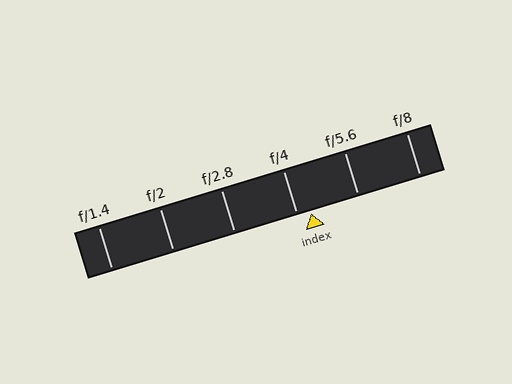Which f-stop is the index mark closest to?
The index mark is closest to f/4.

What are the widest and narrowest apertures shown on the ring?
The widest aperture shown is f/1.4 and the narrowest is f/8.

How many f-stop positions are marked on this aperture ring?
There are 6 f-stop positions marked.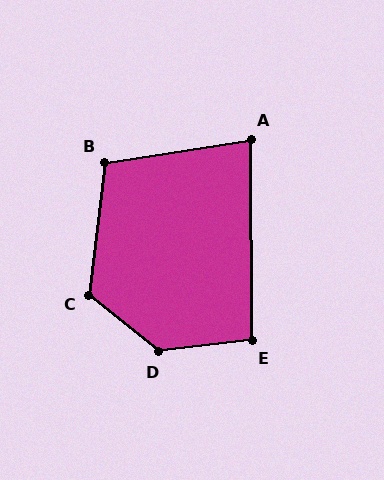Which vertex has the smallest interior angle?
A, at approximately 81 degrees.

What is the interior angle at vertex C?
Approximately 123 degrees (obtuse).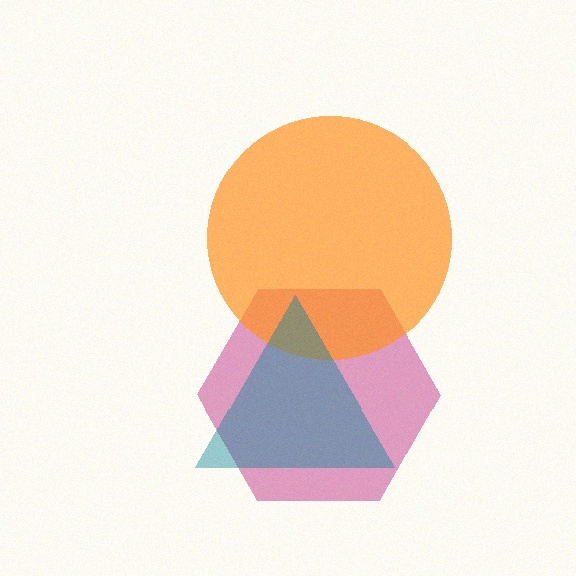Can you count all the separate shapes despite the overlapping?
Yes, there are 3 separate shapes.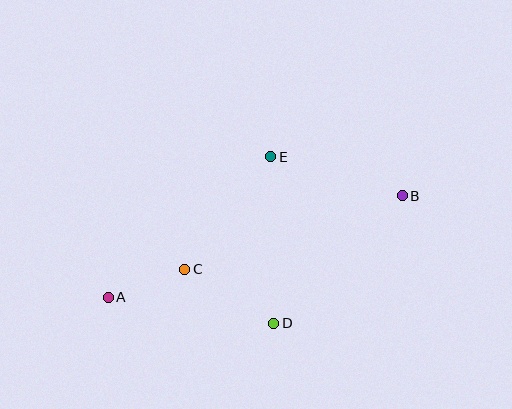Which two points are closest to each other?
Points A and C are closest to each other.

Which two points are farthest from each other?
Points A and B are farthest from each other.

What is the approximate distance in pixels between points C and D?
The distance between C and D is approximately 104 pixels.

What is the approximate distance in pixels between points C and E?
The distance between C and E is approximately 142 pixels.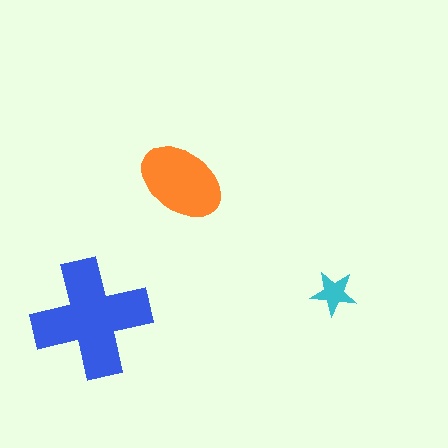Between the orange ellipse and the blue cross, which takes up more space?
The blue cross.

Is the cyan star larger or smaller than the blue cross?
Smaller.